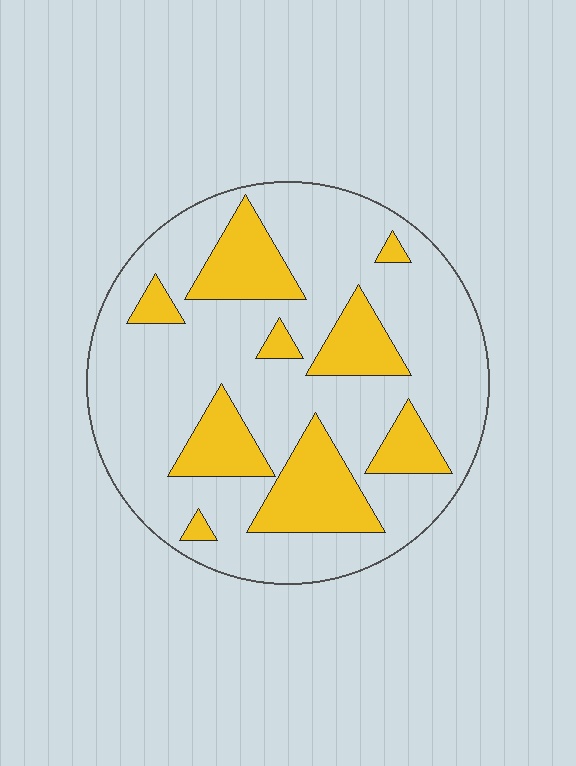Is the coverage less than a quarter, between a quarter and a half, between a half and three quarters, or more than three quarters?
Between a quarter and a half.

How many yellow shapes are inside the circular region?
9.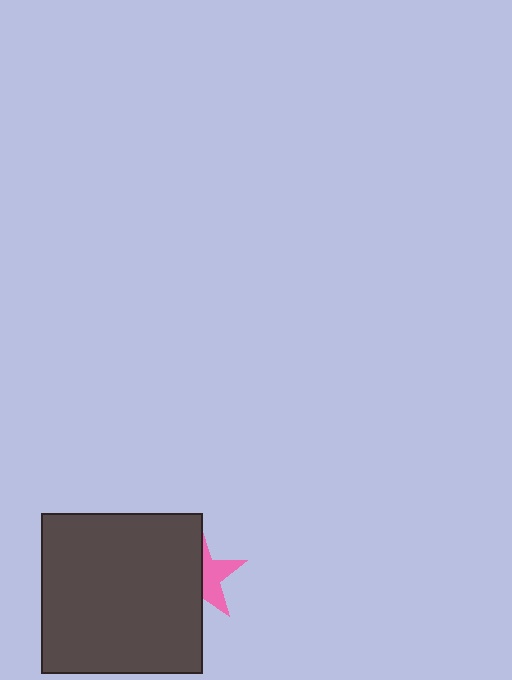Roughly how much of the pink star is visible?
A small part of it is visible (roughly 43%).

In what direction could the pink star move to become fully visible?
The pink star could move right. That would shift it out from behind the dark gray square entirely.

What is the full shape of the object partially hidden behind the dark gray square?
The partially hidden object is a pink star.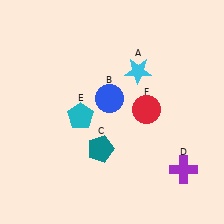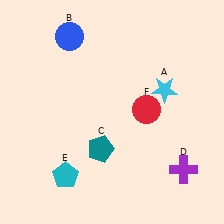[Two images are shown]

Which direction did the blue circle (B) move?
The blue circle (B) moved up.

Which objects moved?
The objects that moved are: the cyan star (A), the blue circle (B), the cyan pentagon (E).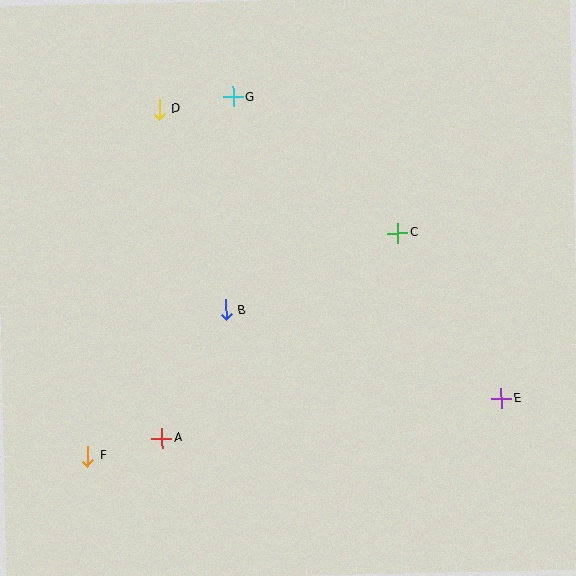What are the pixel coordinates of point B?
Point B is at (226, 310).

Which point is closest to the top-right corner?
Point C is closest to the top-right corner.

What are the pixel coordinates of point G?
Point G is at (233, 97).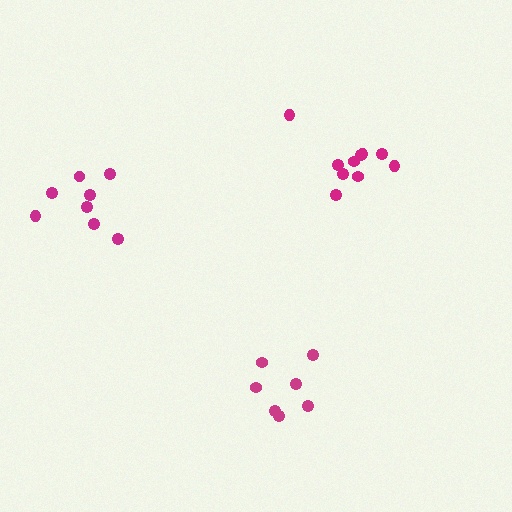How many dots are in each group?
Group 1: 7 dots, Group 2: 8 dots, Group 3: 10 dots (25 total).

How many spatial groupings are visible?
There are 3 spatial groupings.